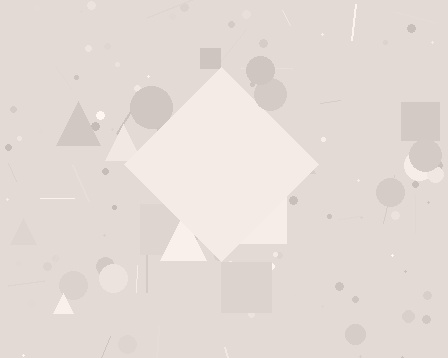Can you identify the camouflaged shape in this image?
The camouflaged shape is a diamond.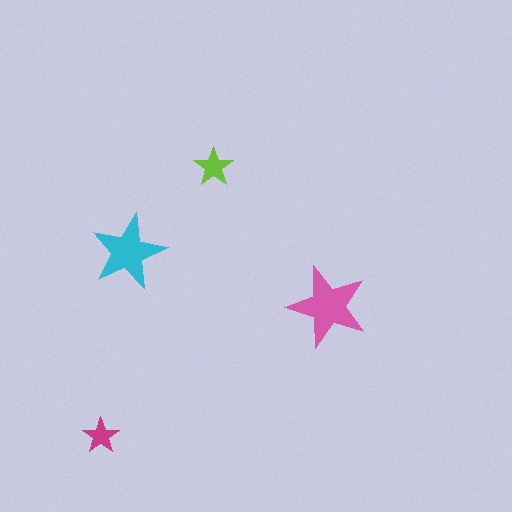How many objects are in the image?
There are 4 objects in the image.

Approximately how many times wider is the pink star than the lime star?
About 2 times wider.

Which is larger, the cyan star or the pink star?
The pink one.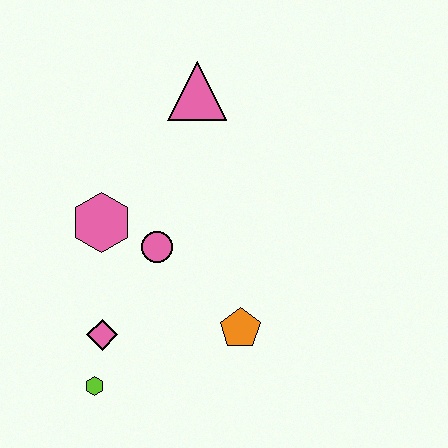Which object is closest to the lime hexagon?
The pink diamond is closest to the lime hexagon.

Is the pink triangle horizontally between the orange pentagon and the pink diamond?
Yes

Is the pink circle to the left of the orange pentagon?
Yes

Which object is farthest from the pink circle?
The pink triangle is farthest from the pink circle.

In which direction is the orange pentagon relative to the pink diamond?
The orange pentagon is to the right of the pink diamond.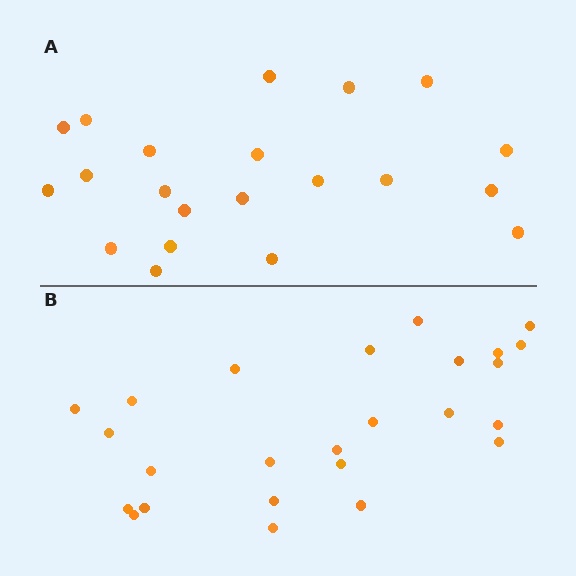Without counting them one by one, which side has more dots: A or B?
Region B (the bottom region) has more dots.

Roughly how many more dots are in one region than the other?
Region B has about 4 more dots than region A.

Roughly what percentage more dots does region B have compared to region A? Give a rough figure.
About 20% more.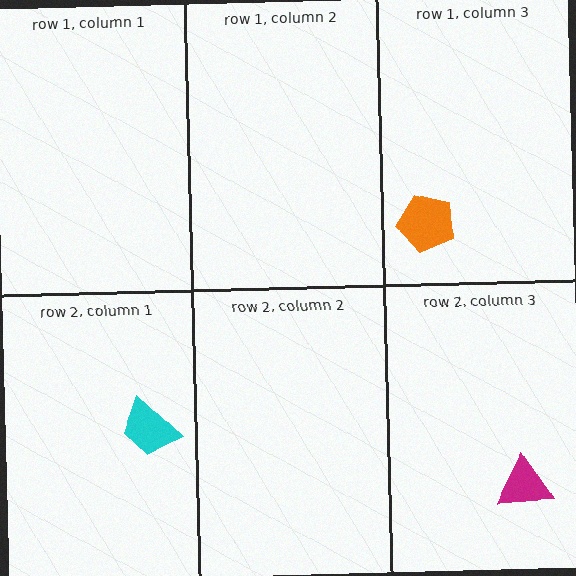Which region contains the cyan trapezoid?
The row 2, column 1 region.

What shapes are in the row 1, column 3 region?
The orange pentagon.